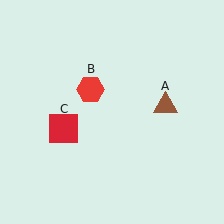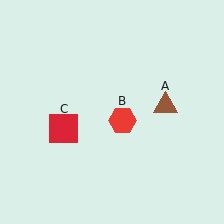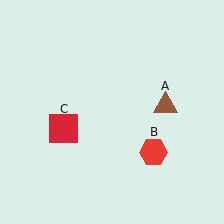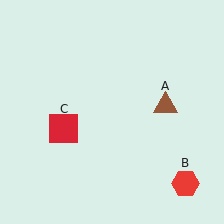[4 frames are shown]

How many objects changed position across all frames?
1 object changed position: red hexagon (object B).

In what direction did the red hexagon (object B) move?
The red hexagon (object B) moved down and to the right.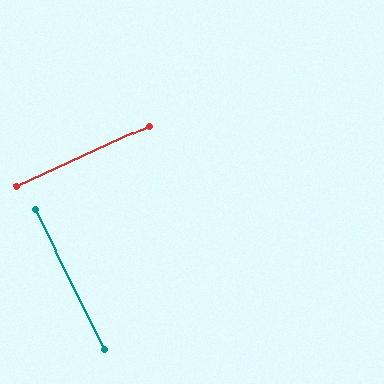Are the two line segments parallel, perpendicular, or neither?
Perpendicular — they meet at approximately 88°.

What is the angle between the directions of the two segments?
Approximately 88 degrees.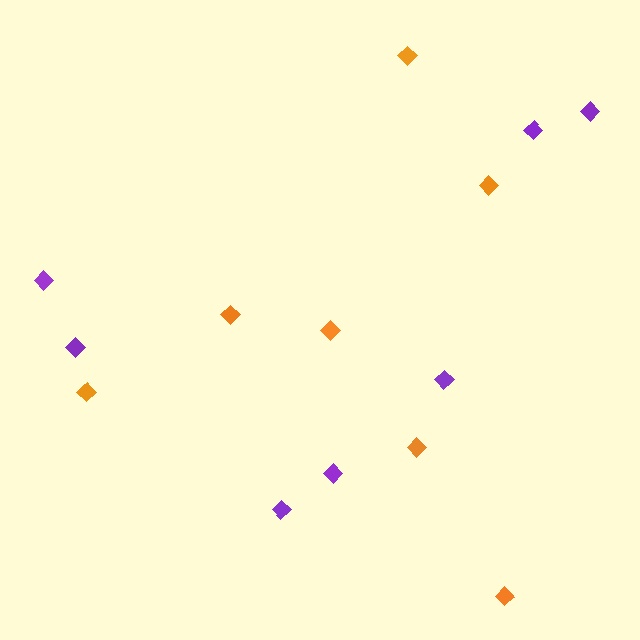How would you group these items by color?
There are 2 groups: one group of purple diamonds (7) and one group of orange diamonds (7).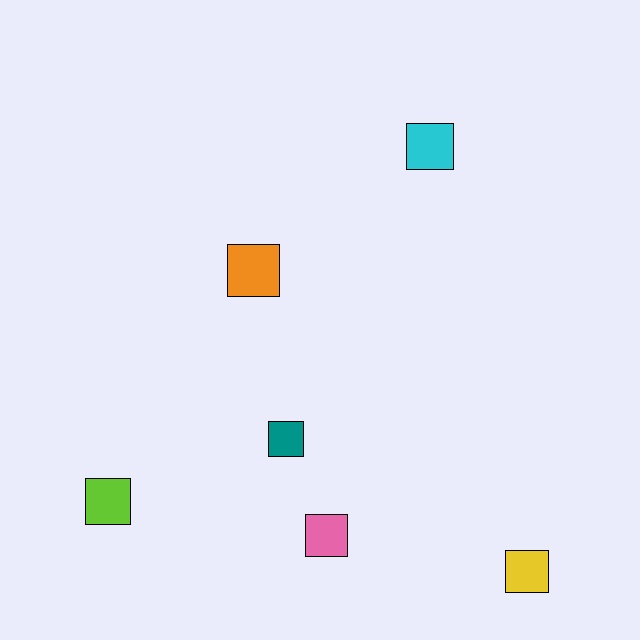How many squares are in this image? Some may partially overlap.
There are 6 squares.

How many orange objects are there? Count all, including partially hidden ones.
There is 1 orange object.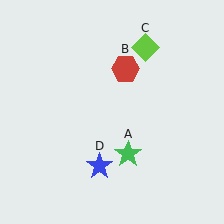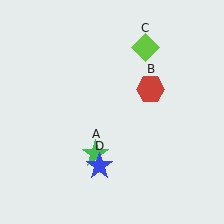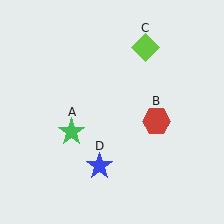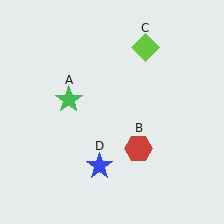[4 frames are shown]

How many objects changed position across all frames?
2 objects changed position: green star (object A), red hexagon (object B).